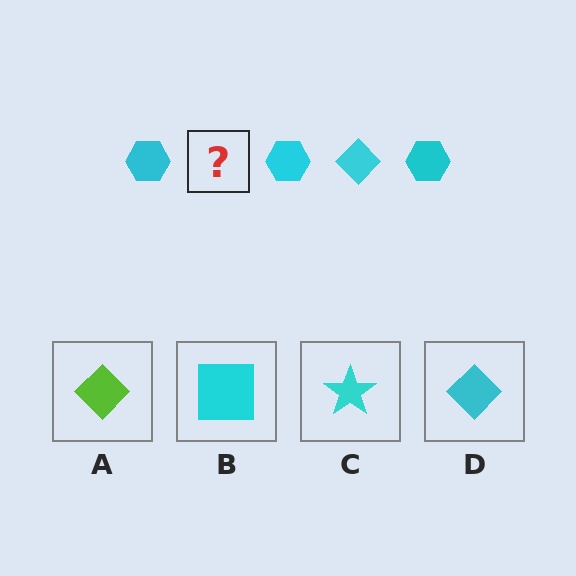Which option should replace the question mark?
Option D.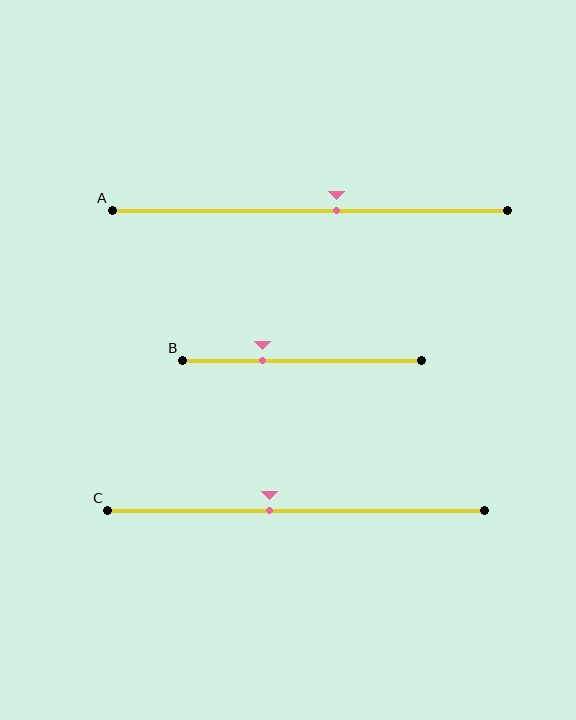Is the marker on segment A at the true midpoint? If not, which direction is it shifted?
No, the marker on segment A is shifted to the right by about 7% of the segment length.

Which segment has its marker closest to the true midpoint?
Segment A has its marker closest to the true midpoint.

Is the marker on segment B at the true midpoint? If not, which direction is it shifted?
No, the marker on segment B is shifted to the left by about 17% of the segment length.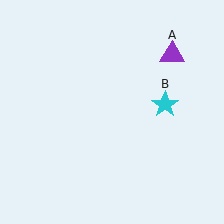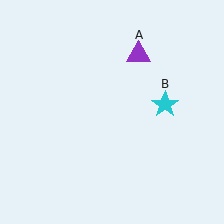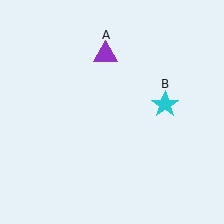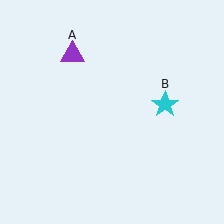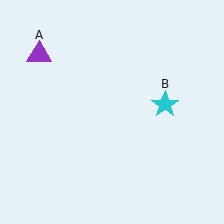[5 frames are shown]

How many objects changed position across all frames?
1 object changed position: purple triangle (object A).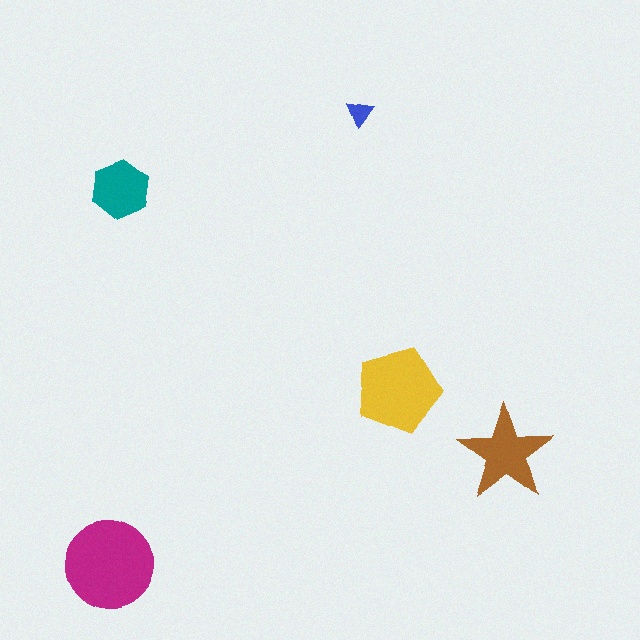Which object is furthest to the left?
The magenta circle is leftmost.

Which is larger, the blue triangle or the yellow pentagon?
The yellow pentagon.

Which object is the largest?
The magenta circle.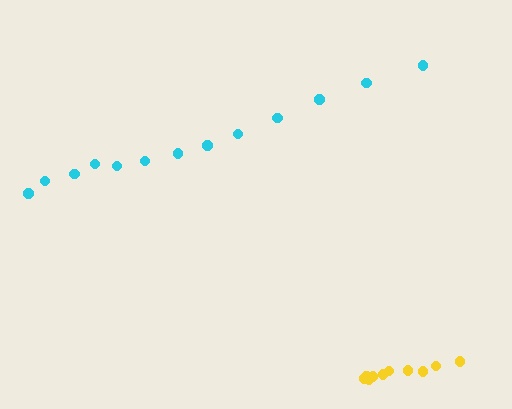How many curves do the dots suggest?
There are 2 distinct paths.